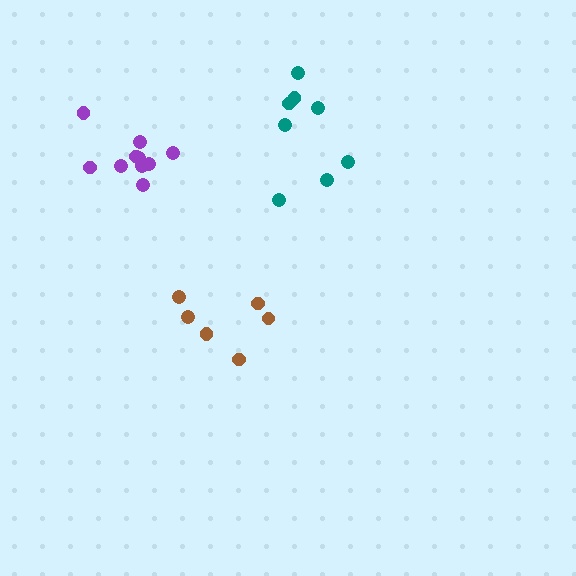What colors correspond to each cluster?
The clusters are colored: brown, purple, teal.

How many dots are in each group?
Group 1: 6 dots, Group 2: 10 dots, Group 3: 8 dots (24 total).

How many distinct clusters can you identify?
There are 3 distinct clusters.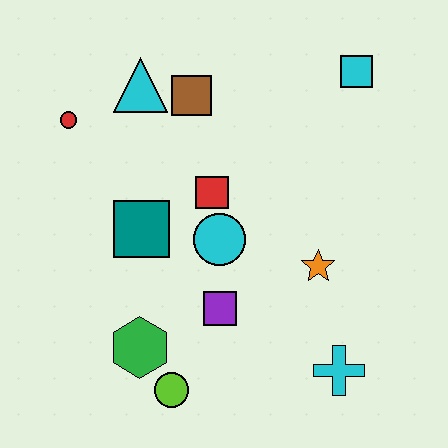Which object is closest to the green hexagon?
The lime circle is closest to the green hexagon.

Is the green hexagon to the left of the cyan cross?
Yes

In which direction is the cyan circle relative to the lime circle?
The cyan circle is above the lime circle.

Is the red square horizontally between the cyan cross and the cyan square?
No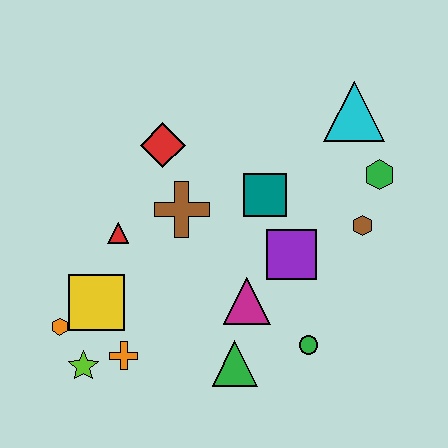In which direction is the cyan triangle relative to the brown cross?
The cyan triangle is to the right of the brown cross.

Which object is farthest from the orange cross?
The cyan triangle is farthest from the orange cross.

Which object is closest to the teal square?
The purple square is closest to the teal square.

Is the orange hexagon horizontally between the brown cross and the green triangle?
No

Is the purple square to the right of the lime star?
Yes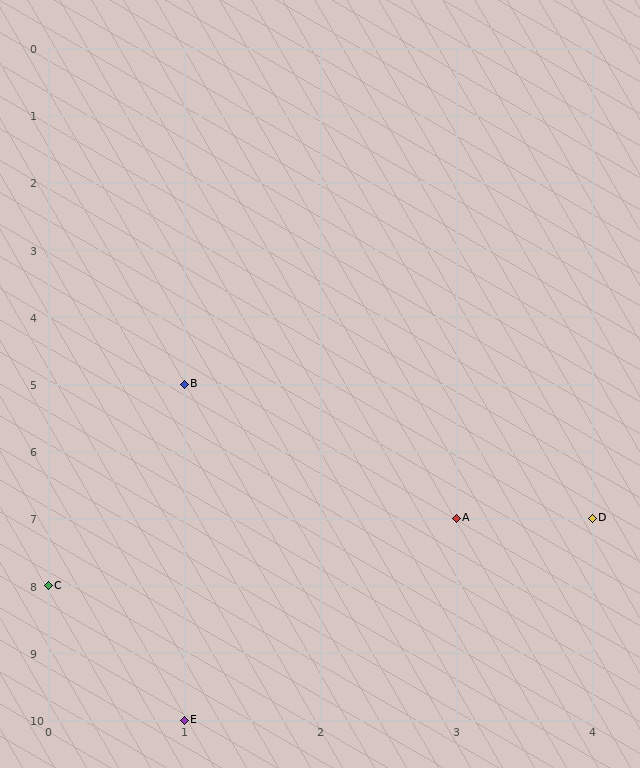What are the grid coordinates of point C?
Point C is at grid coordinates (0, 8).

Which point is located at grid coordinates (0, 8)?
Point C is at (0, 8).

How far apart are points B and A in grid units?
Points B and A are 2 columns and 2 rows apart (about 2.8 grid units diagonally).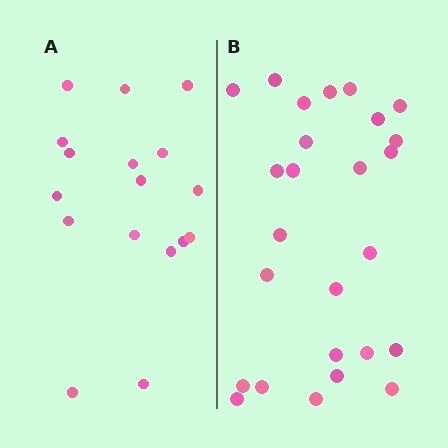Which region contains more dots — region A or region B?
Region B (the right region) has more dots.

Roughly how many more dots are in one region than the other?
Region B has roughly 8 or so more dots than region A.